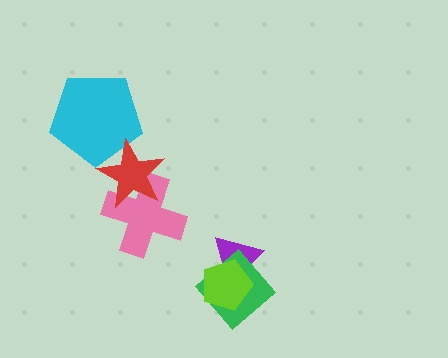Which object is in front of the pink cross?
The red star is in front of the pink cross.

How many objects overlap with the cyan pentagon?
1 object overlaps with the cyan pentagon.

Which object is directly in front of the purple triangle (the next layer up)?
The green diamond is directly in front of the purple triangle.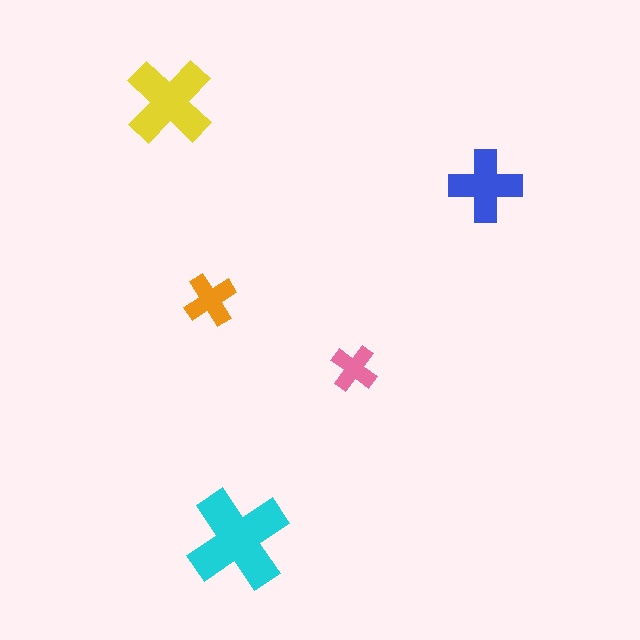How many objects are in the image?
There are 5 objects in the image.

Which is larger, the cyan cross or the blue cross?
The cyan one.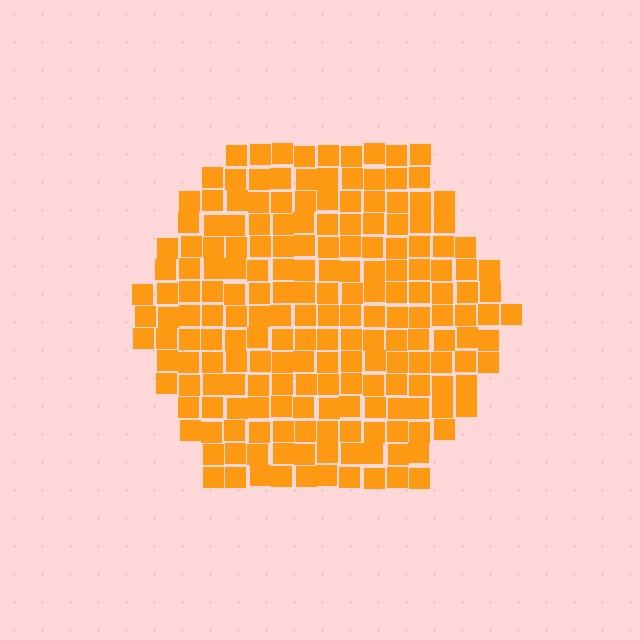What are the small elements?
The small elements are squares.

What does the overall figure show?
The overall figure shows a hexagon.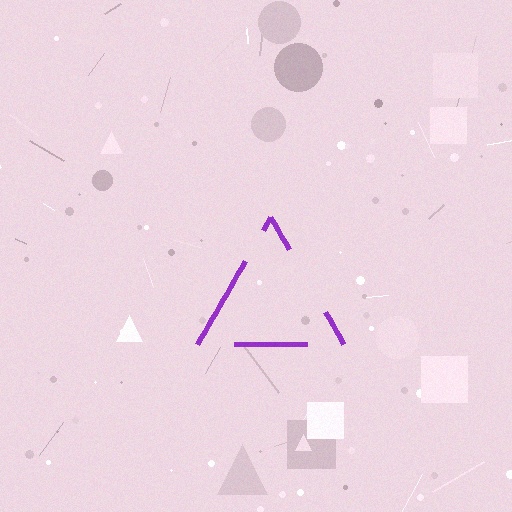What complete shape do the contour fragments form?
The contour fragments form a triangle.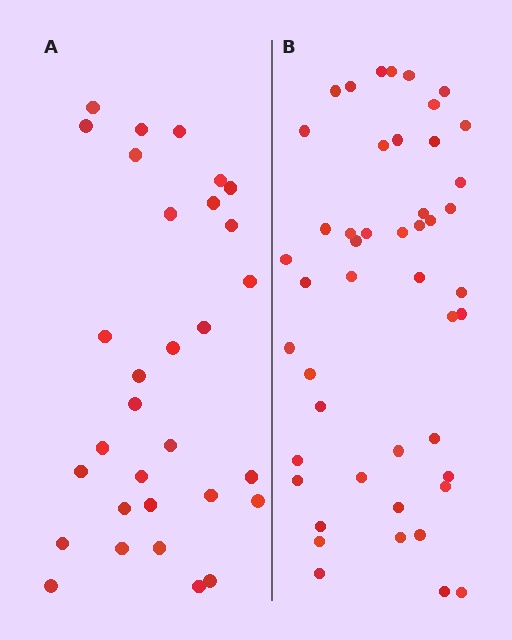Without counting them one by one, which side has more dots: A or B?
Region B (the right region) has more dots.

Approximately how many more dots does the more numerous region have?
Region B has approximately 15 more dots than region A.